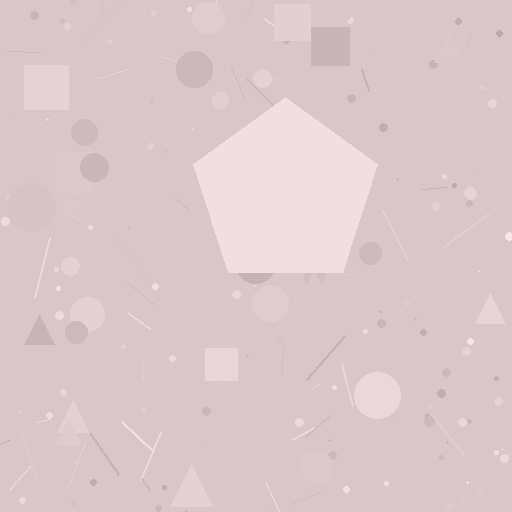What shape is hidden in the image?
A pentagon is hidden in the image.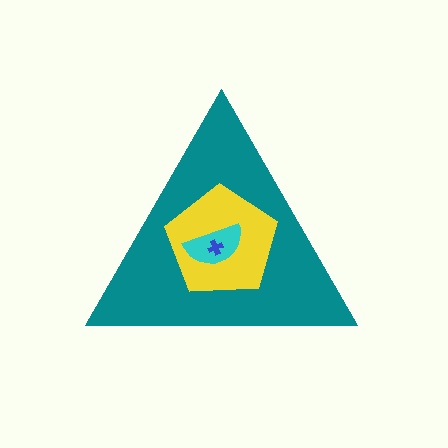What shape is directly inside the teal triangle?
The yellow pentagon.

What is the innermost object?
The blue cross.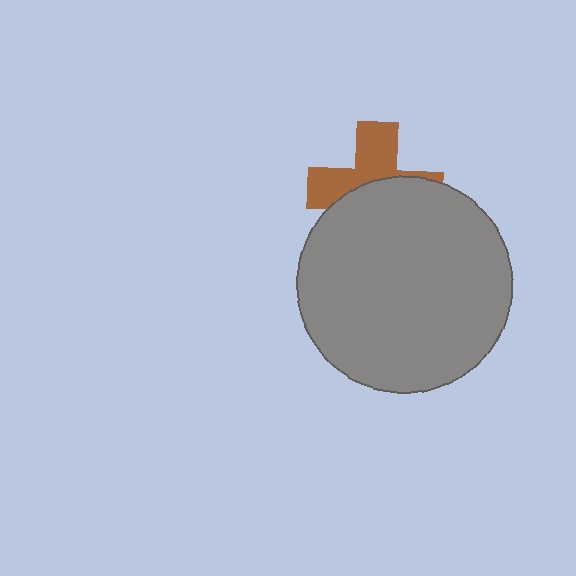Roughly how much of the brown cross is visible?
About half of it is visible (roughly 46%).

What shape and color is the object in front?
The object in front is a gray circle.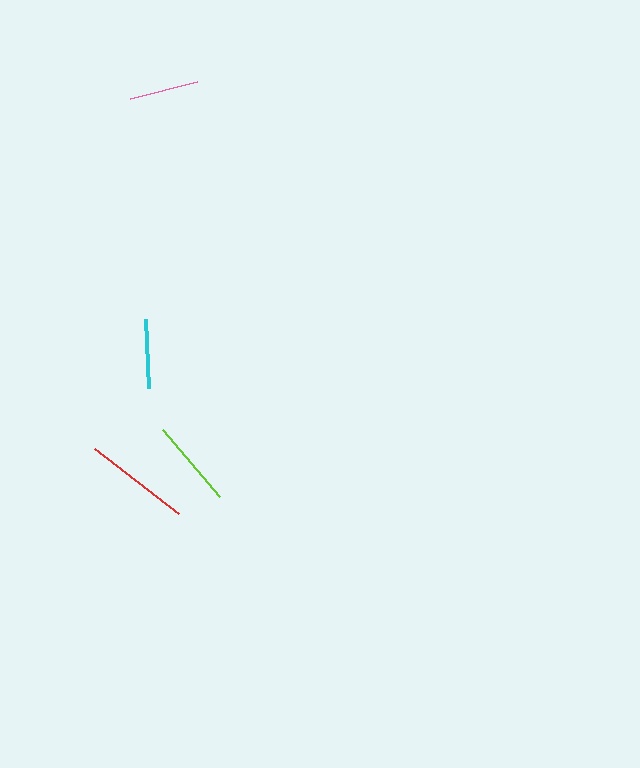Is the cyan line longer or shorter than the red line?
The red line is longer than the cyan line.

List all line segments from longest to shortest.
From longest to shortest: red, lime, cyan, pink.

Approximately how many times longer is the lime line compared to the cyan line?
The lime line is approximately 1.3 times the length of the cyan line.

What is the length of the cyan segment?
The cyan segment is approximately 69 pixels long.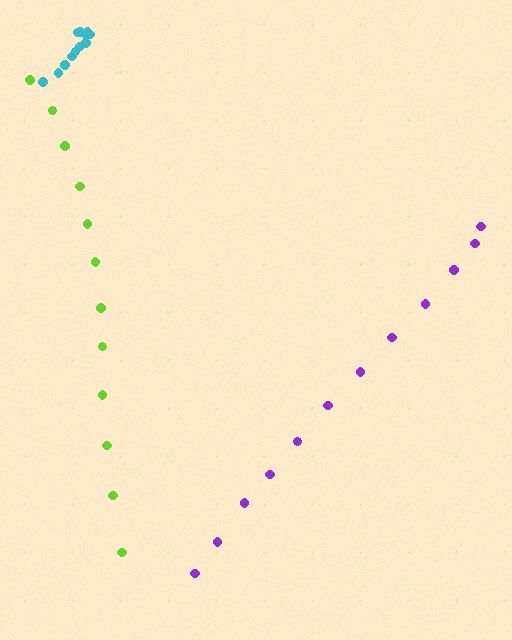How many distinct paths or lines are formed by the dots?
There are 3 distinct paths.